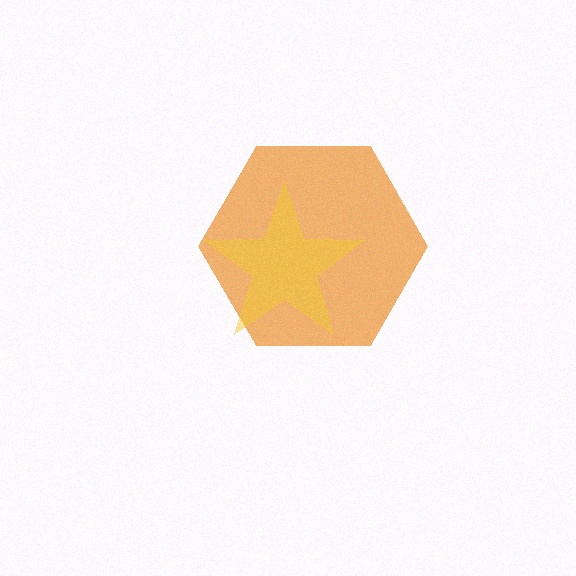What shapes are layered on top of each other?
The layered shapes are: an orange hexagon, a yellow star.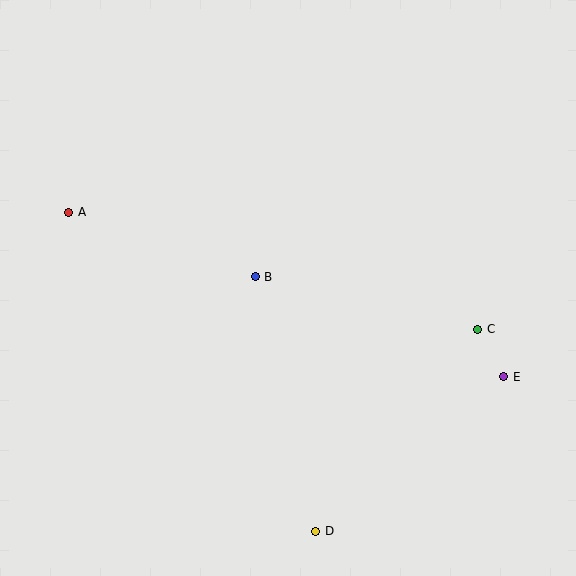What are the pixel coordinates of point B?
Point B is at (255, 277).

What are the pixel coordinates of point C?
Point C is at (478, 329).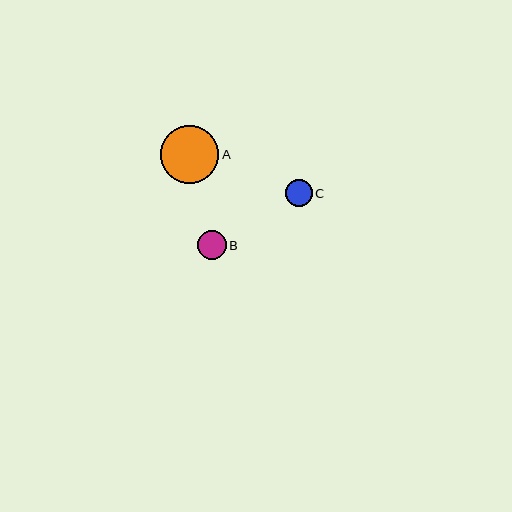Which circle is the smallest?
Circle C is the smallest with a size of approximately 27 pixels.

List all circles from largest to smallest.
From largest to smallest: A, B, C.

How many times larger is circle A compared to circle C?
Circle A is approximately 2.2 times the size of circle C.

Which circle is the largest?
Circle A is the largest with a size of approximately 58 pixels.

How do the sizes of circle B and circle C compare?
Circle B and circle C are approximately the same size.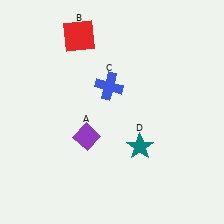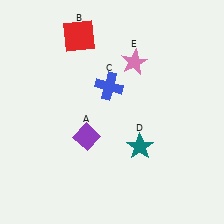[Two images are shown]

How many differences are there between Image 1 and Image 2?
There is 1 difference between the two images.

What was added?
A pink star (E) was added in Image 2.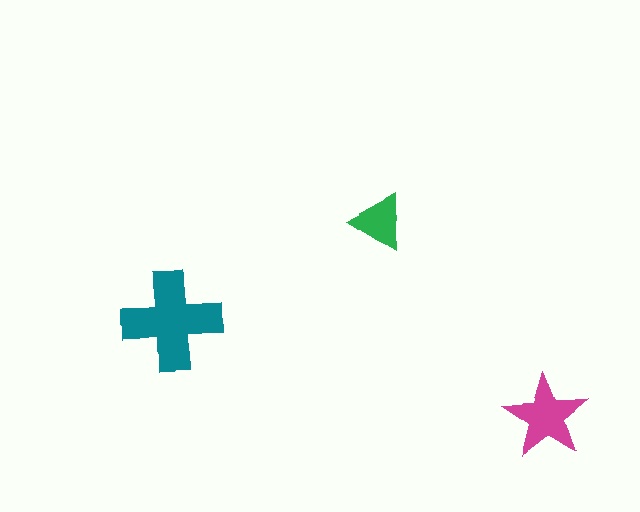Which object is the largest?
The teal cross.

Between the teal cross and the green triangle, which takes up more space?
The teal cross.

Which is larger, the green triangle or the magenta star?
The magenta star.